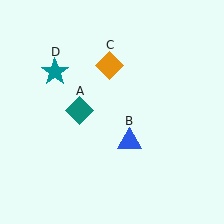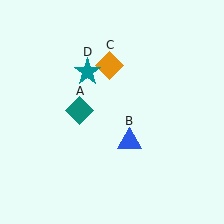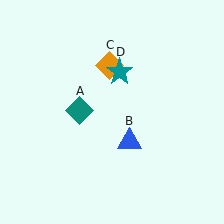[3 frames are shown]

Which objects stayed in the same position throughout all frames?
Teal diamond (object A) and blue triangle (object B) and orange diamond (object C) remained stationary.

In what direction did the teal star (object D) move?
The teal star (object D) moved right.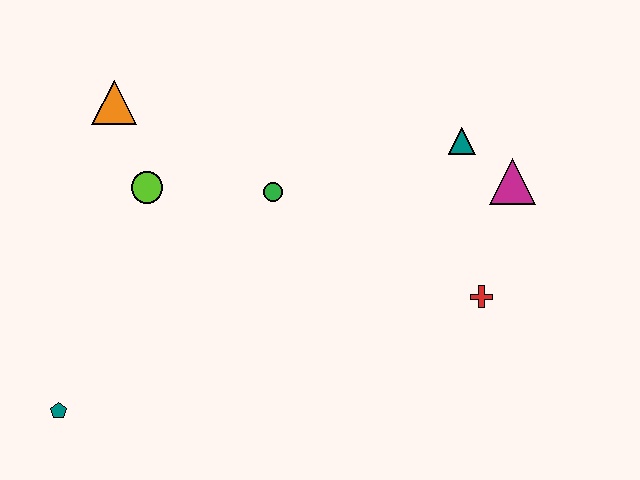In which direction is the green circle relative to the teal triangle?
The green circle is to the left of the teal triangle.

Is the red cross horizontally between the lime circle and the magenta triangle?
Yes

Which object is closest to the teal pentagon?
The lime circle is closest to the teal pentagon.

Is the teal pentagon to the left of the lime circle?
Yes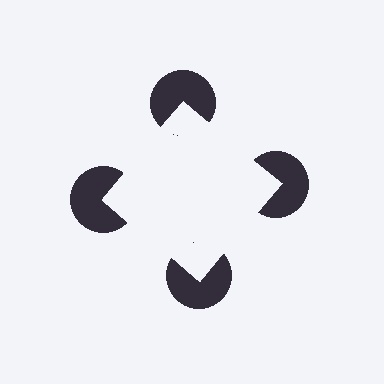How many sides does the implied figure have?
4 sides.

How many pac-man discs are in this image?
There are 4 — one at each vertex of the illusory square.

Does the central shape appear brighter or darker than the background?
It typically appears slightly brighter than the background, even though no actual brightness change is drawn.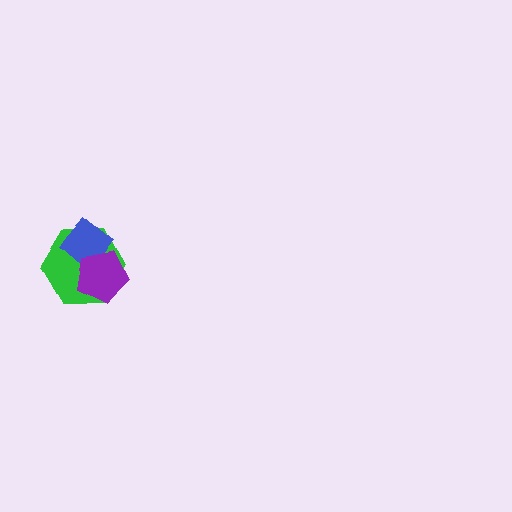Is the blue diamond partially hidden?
Yes, it is partially covered by another shape.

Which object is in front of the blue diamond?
The purple pentagon is in front of the blue diamond.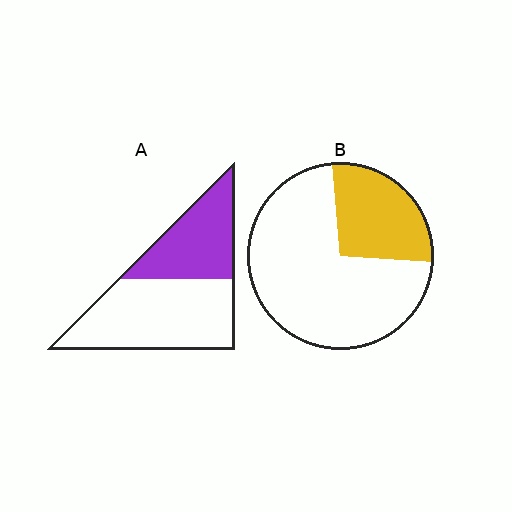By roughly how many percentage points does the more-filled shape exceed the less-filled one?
By roughly 10 percentage points (A over B).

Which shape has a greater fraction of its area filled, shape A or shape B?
Shape A.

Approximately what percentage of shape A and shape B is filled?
A is approximately 40% and B is approximately 30%.